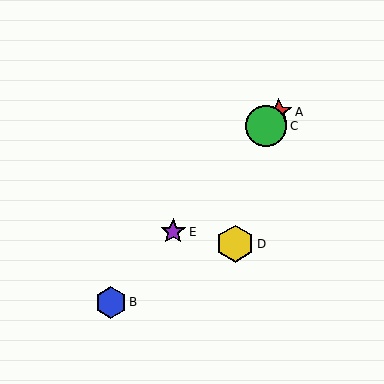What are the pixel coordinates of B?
Object B is at (111, 303).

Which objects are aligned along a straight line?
Objects A, B, C, E are aligned along a straight line.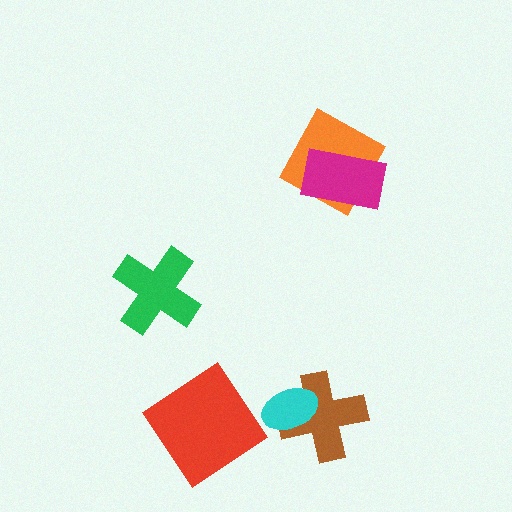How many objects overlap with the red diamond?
0 objects overlap with the red diamond.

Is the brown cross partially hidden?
Yes, it is partially covered by another shape.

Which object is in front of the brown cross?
The cyan ellipse is in front of the brown cross.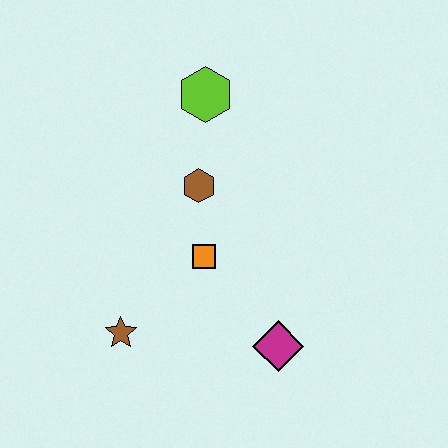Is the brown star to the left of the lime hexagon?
Yes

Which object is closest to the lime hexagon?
The brown hexagon is closest to the lime hexagon.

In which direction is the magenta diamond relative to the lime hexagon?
The magenta diamond is below the lime hexagon.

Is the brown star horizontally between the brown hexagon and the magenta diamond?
No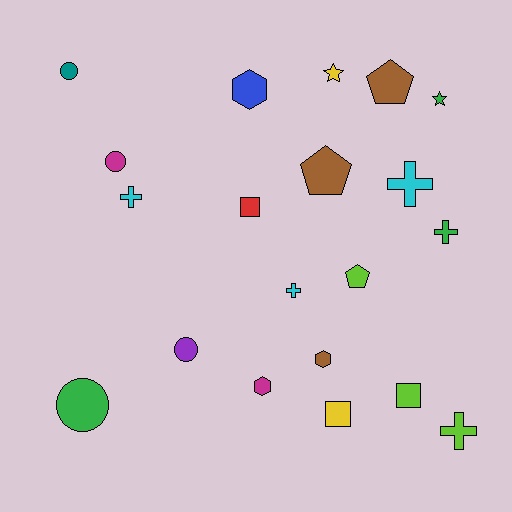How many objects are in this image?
There are 20 objects.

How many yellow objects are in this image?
There are 2 yellow objects.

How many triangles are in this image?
There are no triangles.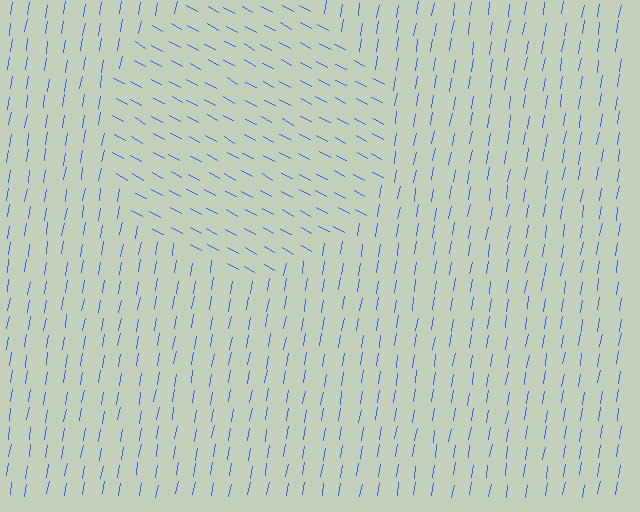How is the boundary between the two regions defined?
The boundary is defined purely by a change in line orientation (approximately 71 degrees difference). All lines are the same color and thickness.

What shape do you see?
I see a circle.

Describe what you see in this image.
The image is filled with small blue line segments. A circle region in the image has lines oriented differently from the surrounding lines, creating a visible texture boundary.